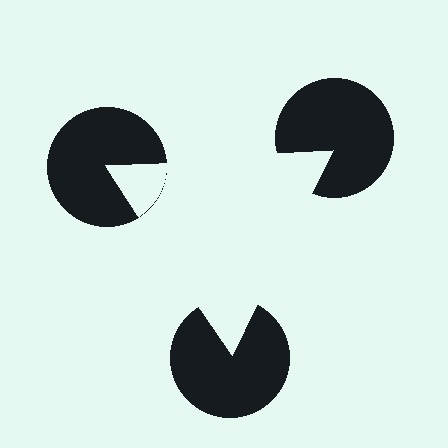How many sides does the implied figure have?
3 sides.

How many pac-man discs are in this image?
There are 3 — one at each vertex of the illusory triangle.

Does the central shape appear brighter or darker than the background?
It typically appears slightly brighter than the background, even though no actual brightness change is drawn.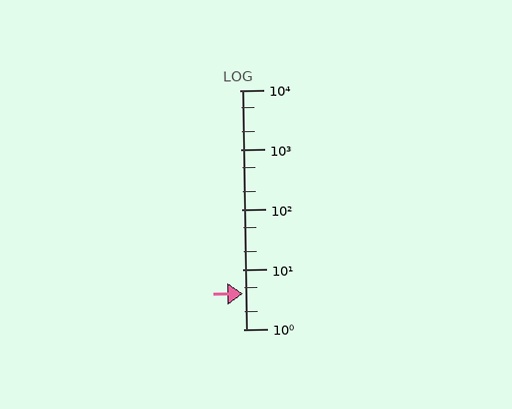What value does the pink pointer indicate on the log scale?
The pointer indicates approximately 3.9.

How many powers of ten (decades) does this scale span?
The scale spans 4 decades, from 1 to 10000.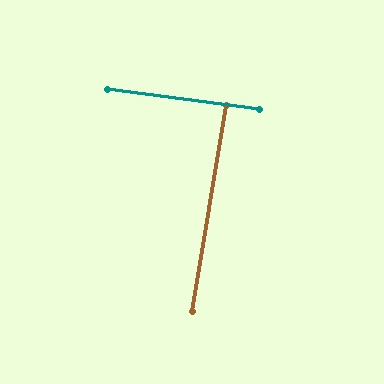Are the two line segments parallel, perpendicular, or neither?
Perpendicular — they meet at approximately 88°.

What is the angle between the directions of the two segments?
Approximately 88 degrees.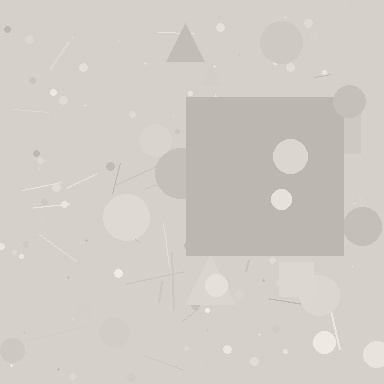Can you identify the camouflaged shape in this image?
The camouflaged shape is a square.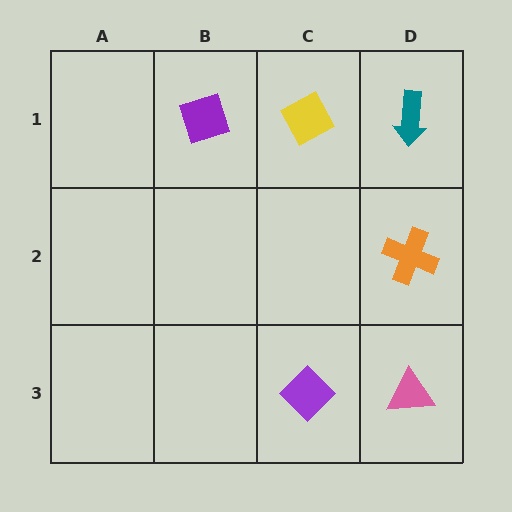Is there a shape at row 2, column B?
No, that cell is empty.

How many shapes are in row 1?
3 shapes.